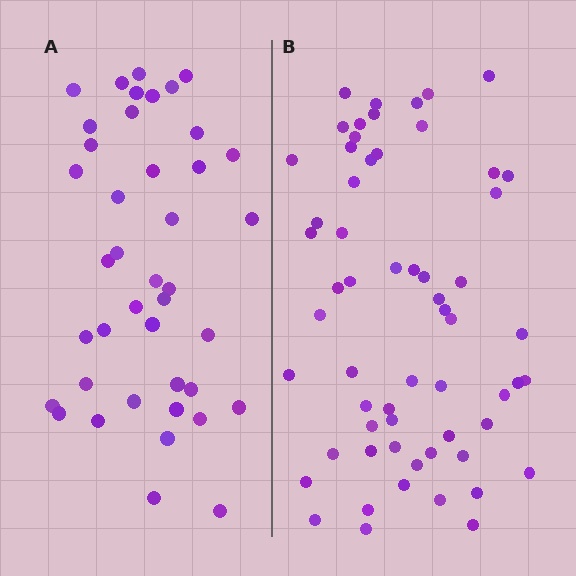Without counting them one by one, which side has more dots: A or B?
Region B (the right region) has more dots.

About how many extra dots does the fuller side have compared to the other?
Region B has approximately 20 more dots than region A.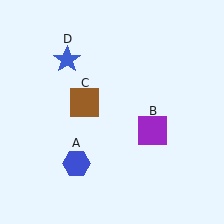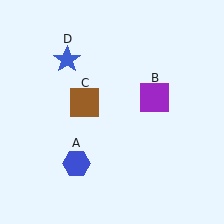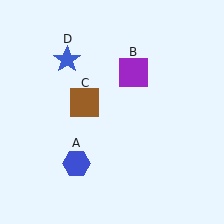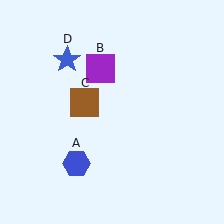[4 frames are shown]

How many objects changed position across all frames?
1 object changed position: purple square (object B).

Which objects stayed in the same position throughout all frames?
Blue hexagon (object A) and brown square (object C) and blue star (object D) remained stationary.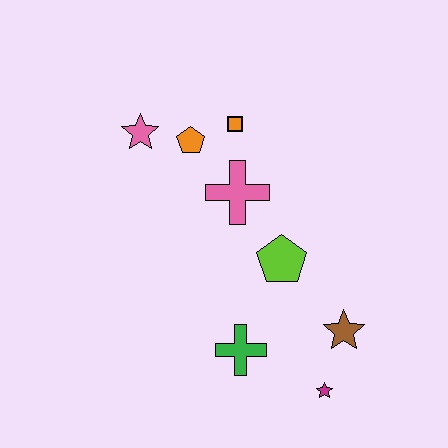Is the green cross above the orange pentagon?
No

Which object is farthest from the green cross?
The pink star is farthest from the green cross.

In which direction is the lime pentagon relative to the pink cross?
The lime pentagon is below the pink cross.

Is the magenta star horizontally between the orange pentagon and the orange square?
No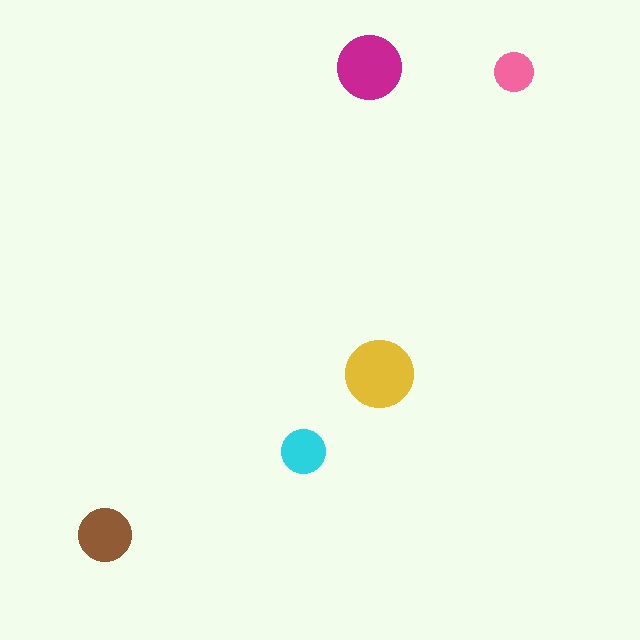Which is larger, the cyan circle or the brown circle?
The brown one.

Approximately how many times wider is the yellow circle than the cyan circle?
About 1.5 times wider.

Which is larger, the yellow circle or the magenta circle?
The yellow one.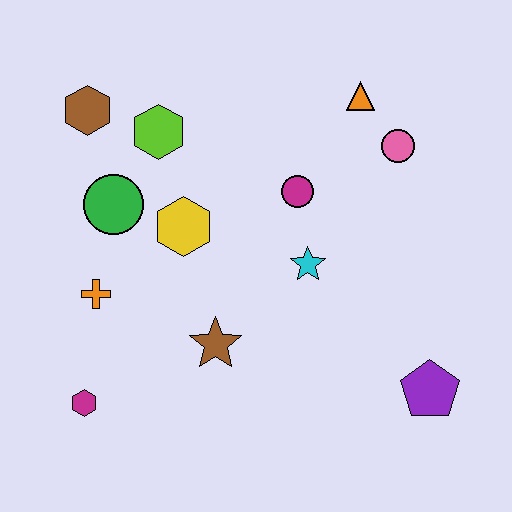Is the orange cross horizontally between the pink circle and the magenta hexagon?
Yes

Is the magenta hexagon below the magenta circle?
Yes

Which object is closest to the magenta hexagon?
The orange cross is closest to the magenta hexagon.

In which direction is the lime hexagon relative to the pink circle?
The lime hexagon is to the left of the pink circle.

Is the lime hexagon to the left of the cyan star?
Yes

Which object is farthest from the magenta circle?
The magenta hexagon is farthest from the magenta circle.